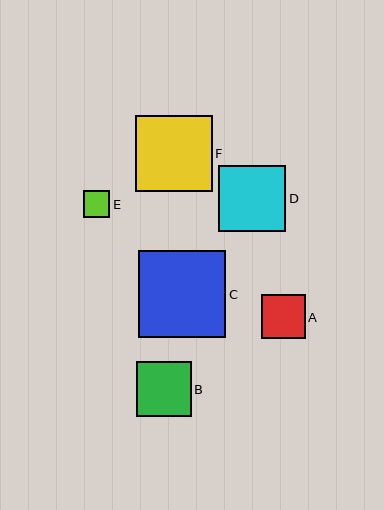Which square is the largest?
Square C is the largest with a size of approximately 88 pixels.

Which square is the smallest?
Square E is the smallest with a size of approximately 26 pixels.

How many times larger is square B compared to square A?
Square B is approximately 1.3 times the size of square A.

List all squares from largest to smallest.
From largest to smallest: C, F, D, B, A, E.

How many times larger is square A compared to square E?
Square A is approximately 1.7 times the size of square E.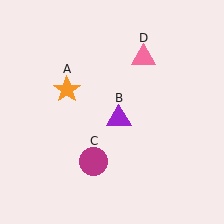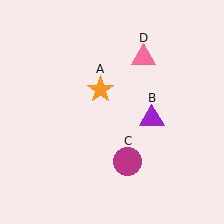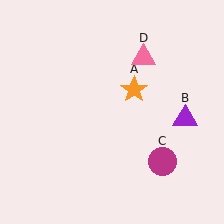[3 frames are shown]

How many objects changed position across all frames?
3 objects changed position: orange star (object A), purple triangle (object B), magenta circle (object C).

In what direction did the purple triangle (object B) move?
The purple triangle (object B) moved right.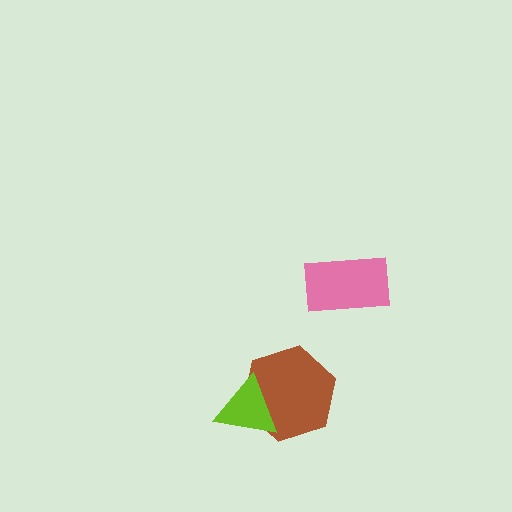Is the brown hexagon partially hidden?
Yes, it is partially covered by another shape.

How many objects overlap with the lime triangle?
1 object overlaps with the lime triangle.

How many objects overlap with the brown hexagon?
1 object overlaps with the brown hexagon.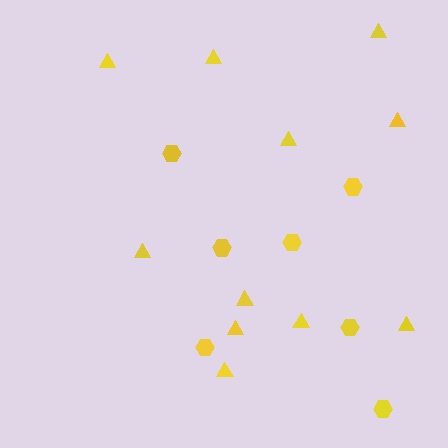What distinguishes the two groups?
There are 2 groups: one group of triangles (11) and one group of hexagons (7).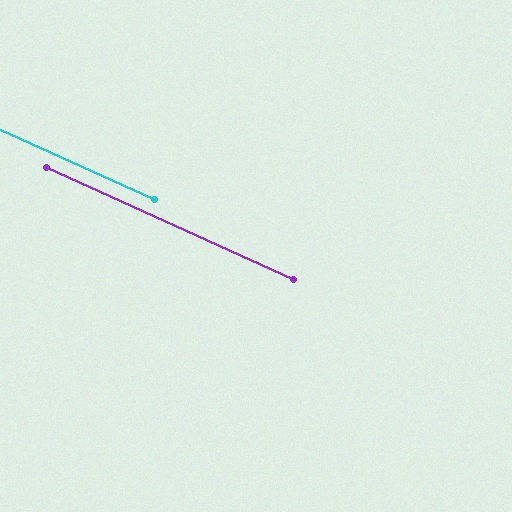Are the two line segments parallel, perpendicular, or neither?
Parallel — their directions differ by only 0.0°.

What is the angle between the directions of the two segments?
Approximately 0 degrees.